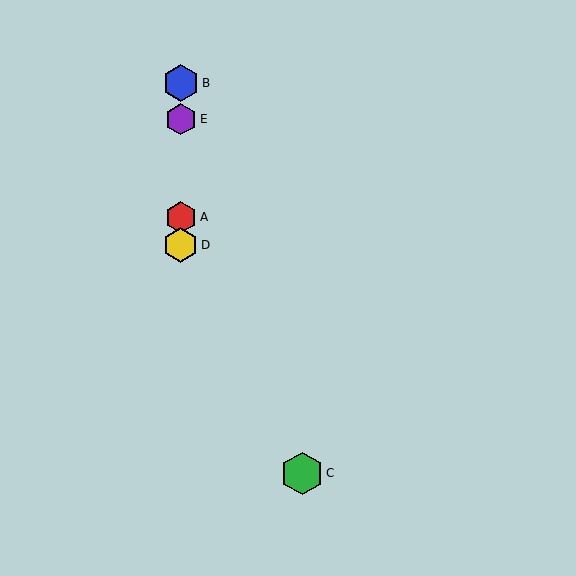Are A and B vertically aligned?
Yes, both are at x≈181.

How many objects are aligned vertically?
4 objects (A, B, D, E) are aligned vertically.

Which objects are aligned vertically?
Objects A, B, D, E are aligned vertically.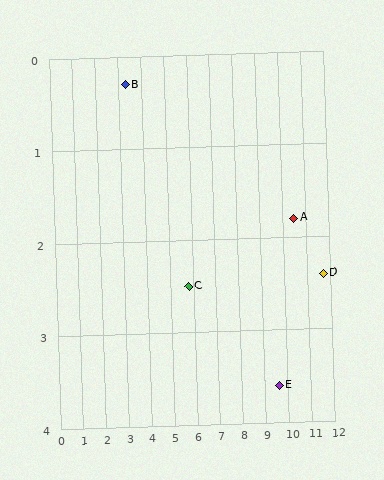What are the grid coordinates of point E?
Point E is at approximately (9.6, 3.6).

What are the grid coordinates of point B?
Point B is at approximately (3.3, 0.3).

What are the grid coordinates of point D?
Point D is at approximately (11.7, 2.4).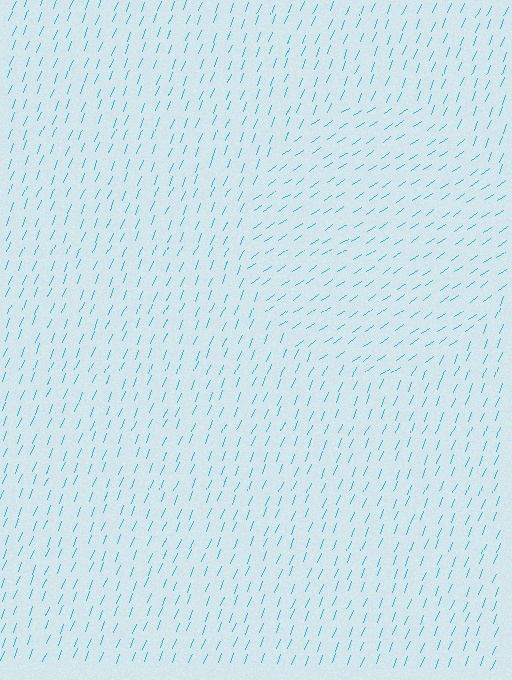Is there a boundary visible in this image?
Yes, there is a texture boundary formed by a change in line orientation.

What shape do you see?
I see a circle.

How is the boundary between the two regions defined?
The boundary is defined purely by a change in line orientation (approximately 34 degrees difference). All lines are the same color and thickness.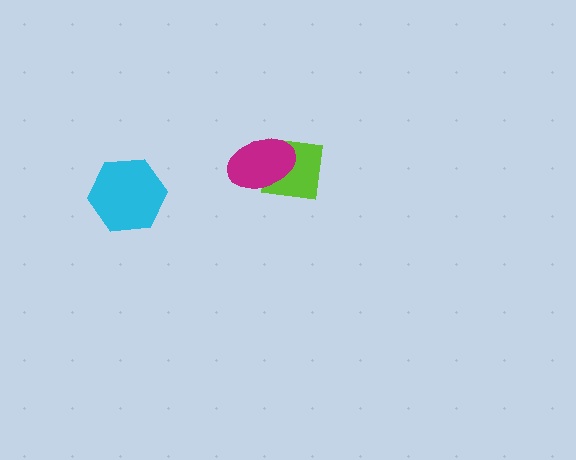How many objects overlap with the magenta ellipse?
1 object overlaps with the magenta ellipse.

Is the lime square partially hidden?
Yes, it is partially covered by another shape.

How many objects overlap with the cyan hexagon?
0 objects overlap with the cyan hexagon.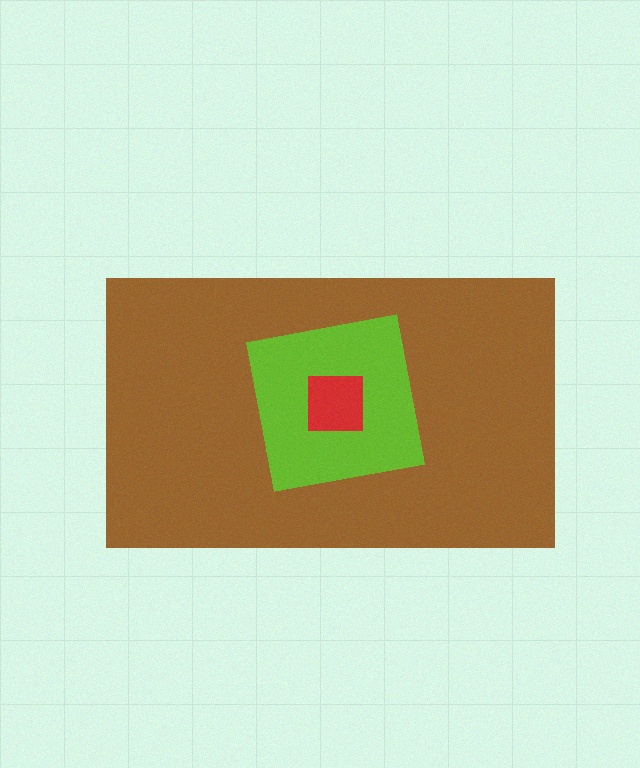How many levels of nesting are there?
3.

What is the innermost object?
The red square.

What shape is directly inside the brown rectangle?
The lime square.